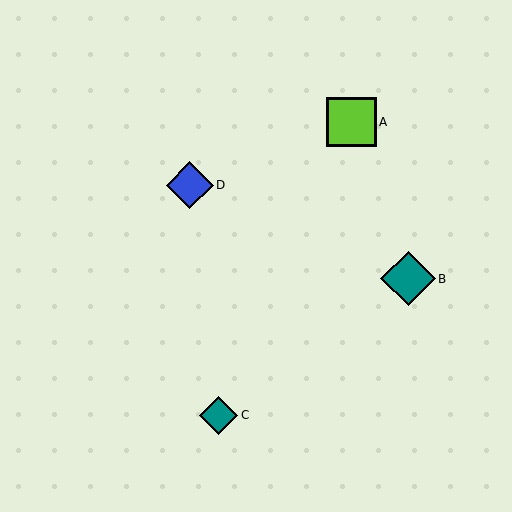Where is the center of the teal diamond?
The center of the teal diamond is at (408, 279).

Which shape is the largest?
The teal diamond (labeled B) is the largest.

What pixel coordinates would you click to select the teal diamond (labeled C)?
Click at (219, 415) to select the teal diamond C.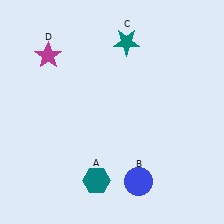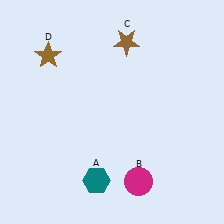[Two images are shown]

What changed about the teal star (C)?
In Image 1, C is teal. In Image 2, it changed to brown.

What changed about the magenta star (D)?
In Image 1, D is magenta. In Image 2, it changed to brown.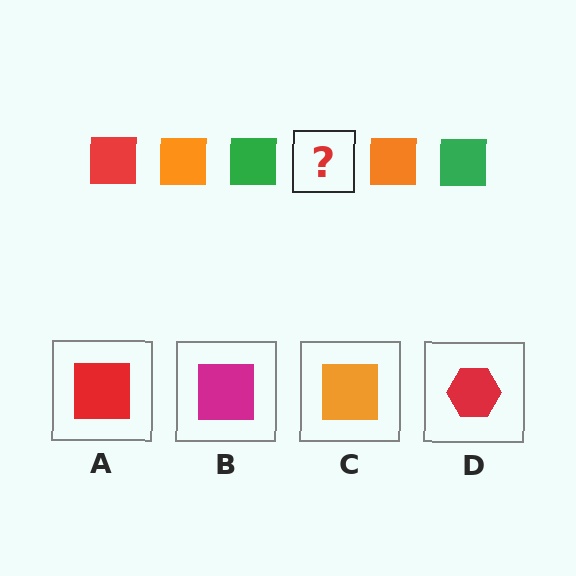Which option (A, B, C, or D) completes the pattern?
A.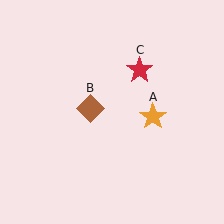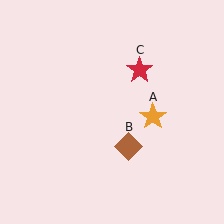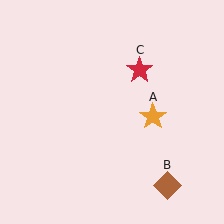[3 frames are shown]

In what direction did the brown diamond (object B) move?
The brown diamond (object B) moved down and to the right.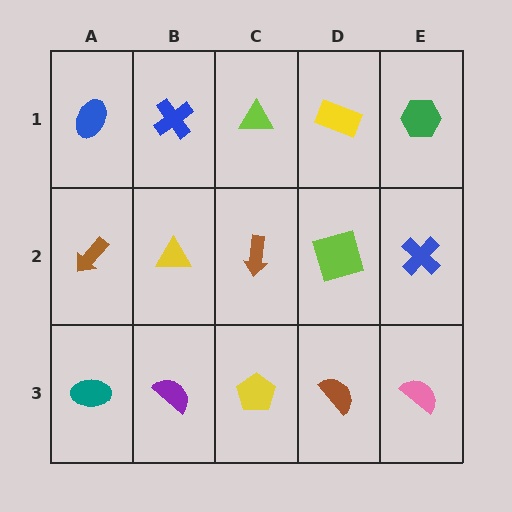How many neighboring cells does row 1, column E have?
2.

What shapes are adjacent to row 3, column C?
A brown arrow (row 2, column C), a purple semicircle (row 3, column B), a brown semicircle (row 3, column D).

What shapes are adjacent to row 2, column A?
A blue ellipse (row 1, column A), a teal ellipse (row 3, column A), a yellow triangle (row 2, column B).